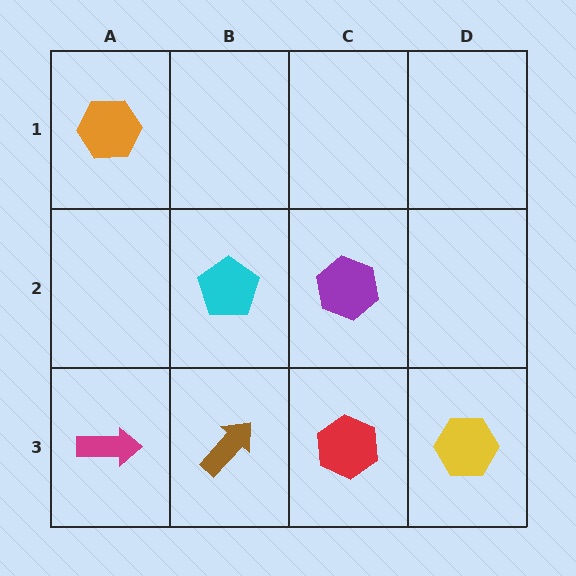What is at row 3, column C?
A red hexagon.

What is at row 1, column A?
An orange hexagon.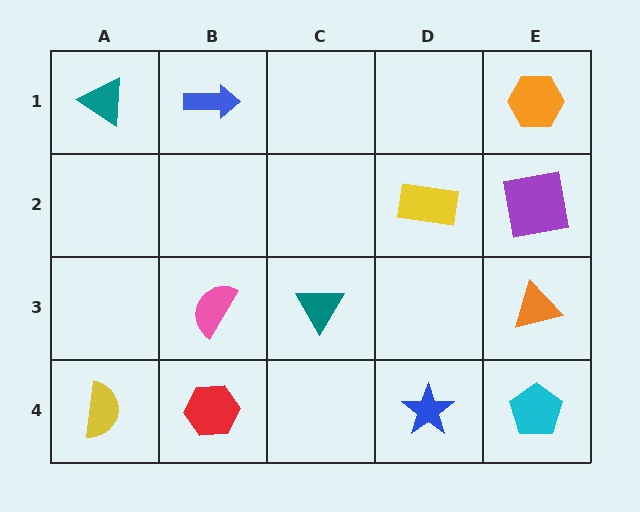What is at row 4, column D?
A blue star.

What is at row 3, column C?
A teal triangle.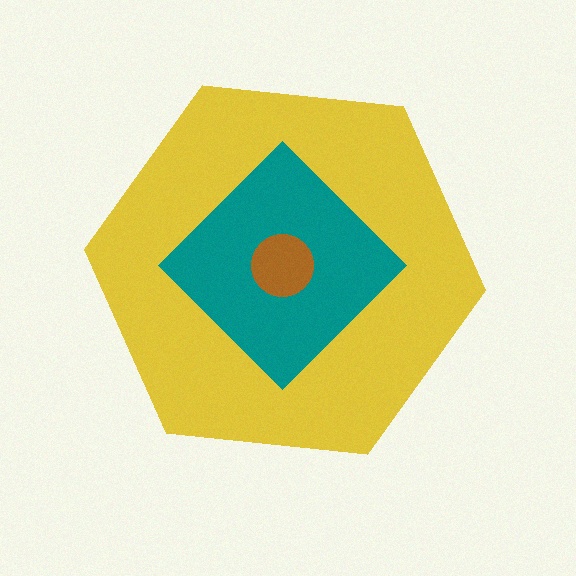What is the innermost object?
The brown circle.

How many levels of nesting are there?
3.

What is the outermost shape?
The yellow hexagon.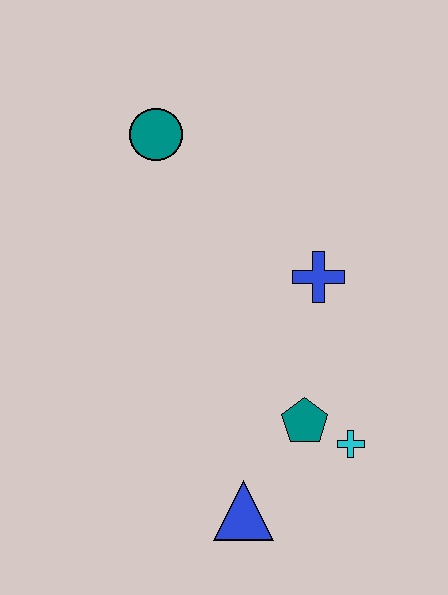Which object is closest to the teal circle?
The blue cross is closest to the teal circle.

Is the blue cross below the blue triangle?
No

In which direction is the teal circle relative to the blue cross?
The teal circle is to the left of the blue cross.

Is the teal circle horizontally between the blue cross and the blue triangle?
No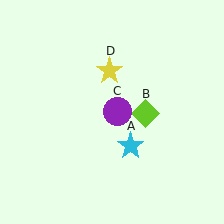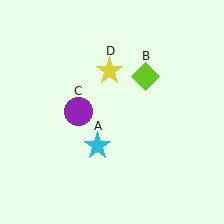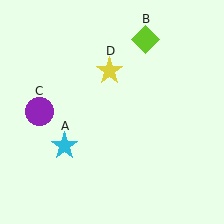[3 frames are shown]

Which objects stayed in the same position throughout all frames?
Yellow star (object D) remained stationary.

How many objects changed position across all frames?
3 objects changed position: cyan star (object A), lime diamond (object B), purple circle (object C).